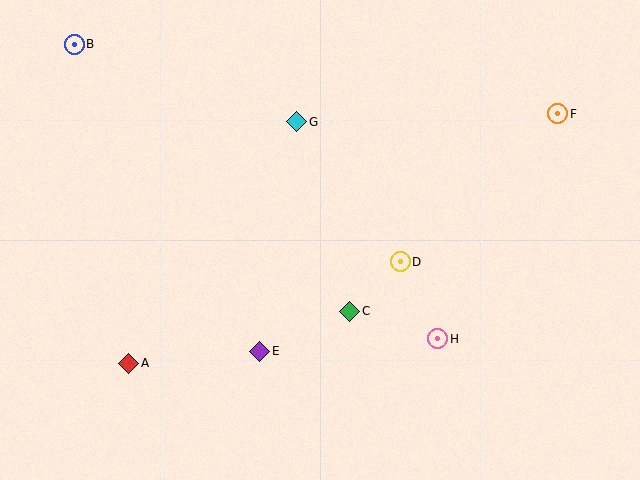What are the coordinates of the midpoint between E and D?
The midpoint between E and D is at (330, 307).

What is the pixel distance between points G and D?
The distance between G and D is 174 pixels.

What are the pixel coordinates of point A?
Point A is at (129, 363).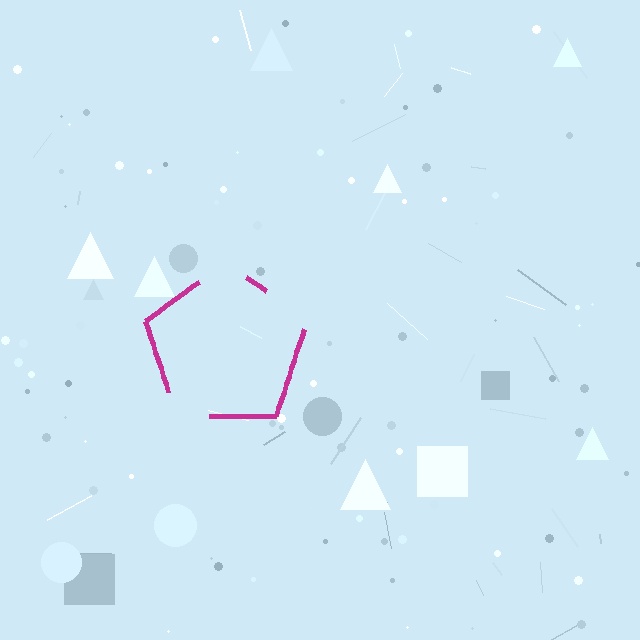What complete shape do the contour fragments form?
The contour fragments form a pentagon.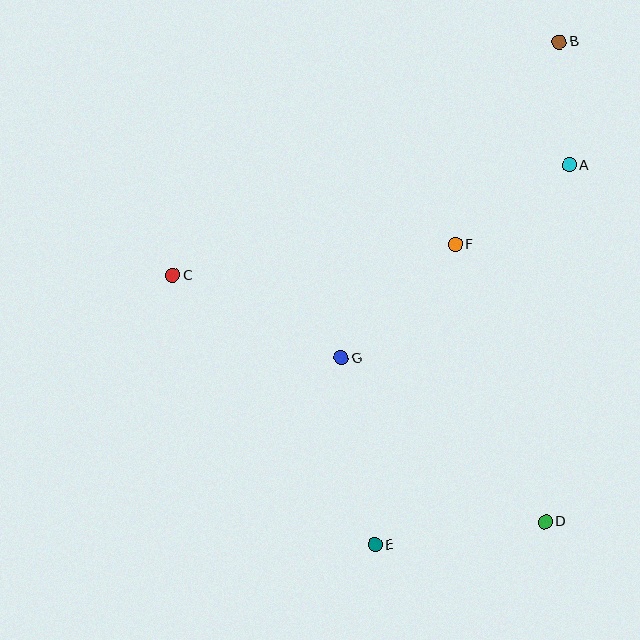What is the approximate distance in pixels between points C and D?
The distance between C and D is approximately 446 pixels.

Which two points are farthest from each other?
Points B and E are farthest from each other.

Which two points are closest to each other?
Points A and B are closest to each other.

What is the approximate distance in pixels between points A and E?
The distance between A and E is approximately 427 pixels.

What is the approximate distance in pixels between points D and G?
The distance between D and G is approximately 262 pixels.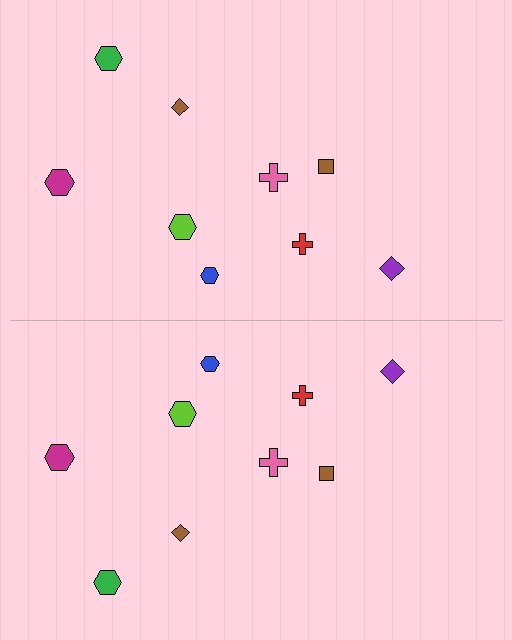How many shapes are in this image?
There are 18 shapes in this image.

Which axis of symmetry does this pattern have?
The pattern has a horizontal axis of symmetry running through the center of the image.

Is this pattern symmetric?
Yes, this pattern has bilateral (reflection) symmetry.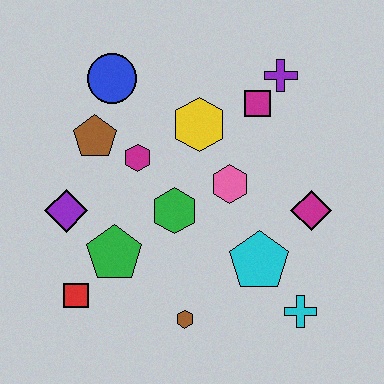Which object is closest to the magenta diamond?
The cyan pentagon is closest to the magenta diamond.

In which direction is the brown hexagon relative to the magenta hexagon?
The brown hexagon is below the magenta hexagon.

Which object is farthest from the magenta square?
The red square is farthest from the magenta square.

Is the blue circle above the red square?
Yes